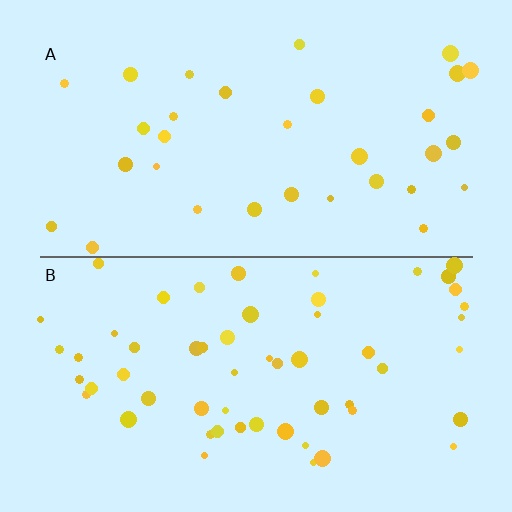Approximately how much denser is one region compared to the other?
Approximately 1.7× — region B over region A.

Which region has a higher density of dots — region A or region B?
B (the bottom).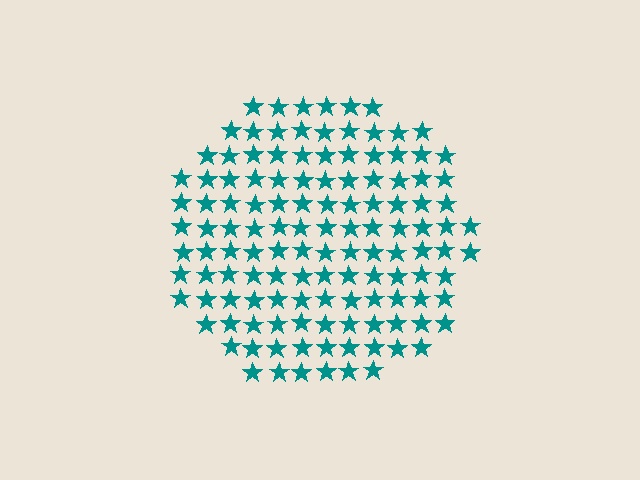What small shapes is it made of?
It is made of small stars.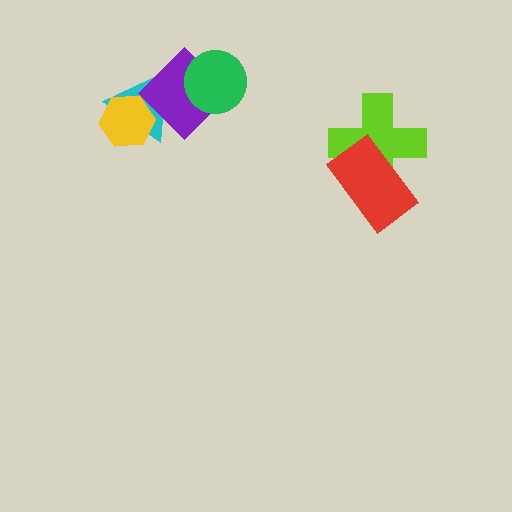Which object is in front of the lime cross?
The red rectangle is in front of the lime cross.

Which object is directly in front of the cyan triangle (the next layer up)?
The purple diamond is directly in front of the cyan triangle.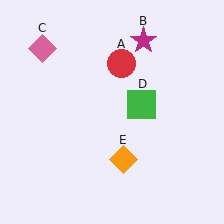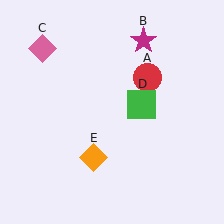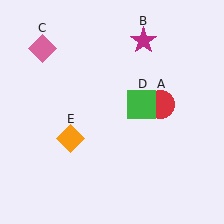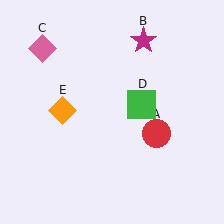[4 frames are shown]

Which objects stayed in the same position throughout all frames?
Magenta star (object B) and pink diamond (object C) and green square (object D) remained stationary.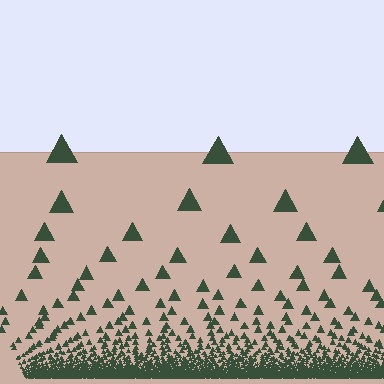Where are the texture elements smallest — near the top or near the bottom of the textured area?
Near the bottom.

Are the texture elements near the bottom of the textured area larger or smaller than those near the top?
Smaller. The gradient is inverted — elements near the bottom are smaller and denser.